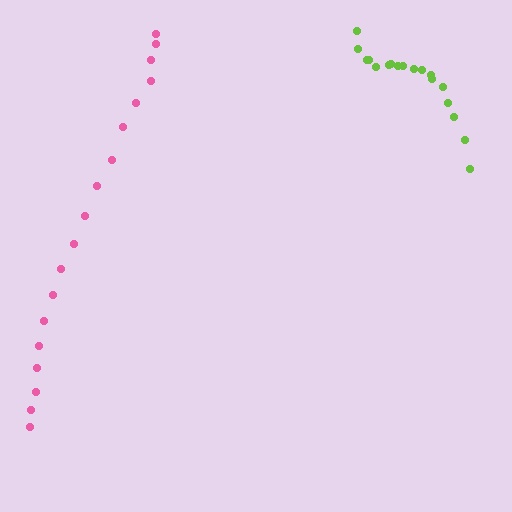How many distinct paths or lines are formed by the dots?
There are 2 distinct paths.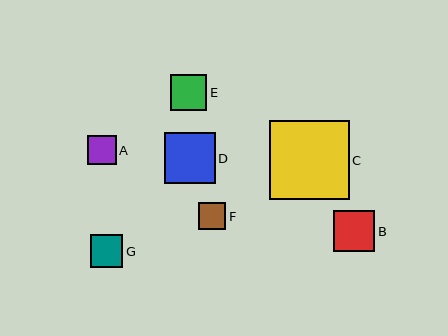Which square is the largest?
Square C is the largest with a size of approximately 80 pixels.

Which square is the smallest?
Square F is the smallest with a size of approximately 27 pixels.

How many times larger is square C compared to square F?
Square C is approximately 2.9 times the size of square F.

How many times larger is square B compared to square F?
Square B is approximately 1.5 times the size of square F.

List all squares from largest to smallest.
From largest to smallest: C, D, B, E, G, A, F.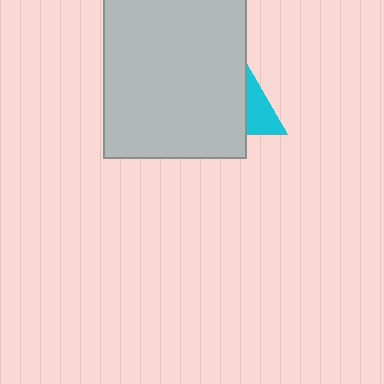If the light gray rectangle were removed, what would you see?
You would see the complete cyan triangle.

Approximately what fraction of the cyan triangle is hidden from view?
Roughly 60% of the cyan triangle is hidden behind the light gray rectangle.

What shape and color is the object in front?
The object in front is a light gray rectangle.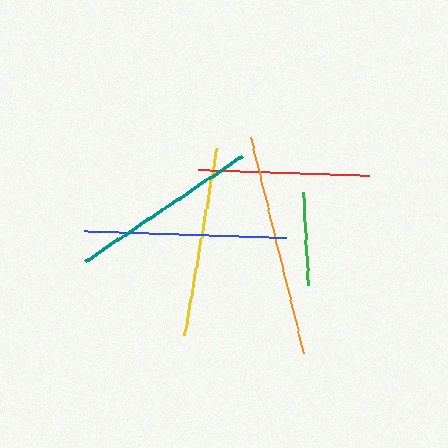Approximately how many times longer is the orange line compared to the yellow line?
The orange line is approximately 1.2 times the length of the yellow line.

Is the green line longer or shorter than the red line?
The red line is longer than the green line.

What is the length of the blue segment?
The blue segment is approximately 202 pixels long.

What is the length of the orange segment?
The orange segment is approximately 222 pixels long.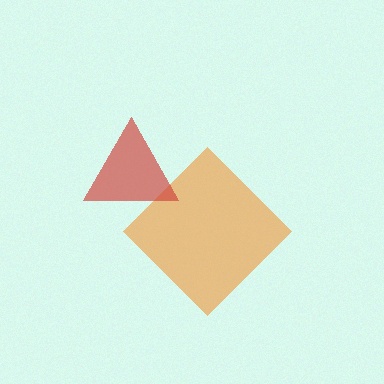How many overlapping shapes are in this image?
There are 2 overlapping shapes in the image.